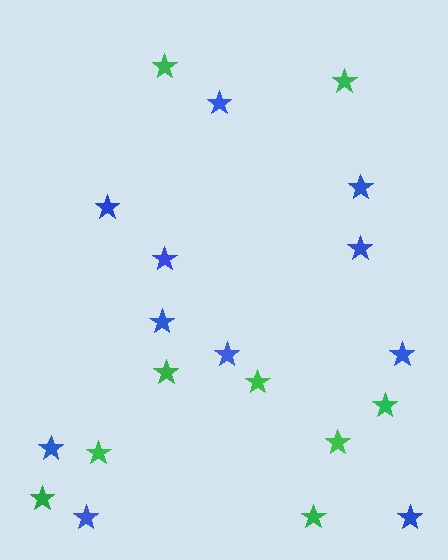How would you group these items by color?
There are 2 groups: one group of blue stars (11) and one group of green stars (9).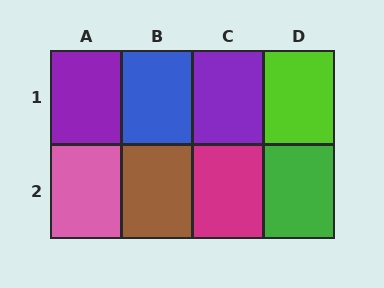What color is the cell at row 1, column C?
Purple.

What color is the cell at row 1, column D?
Lime.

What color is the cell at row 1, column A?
Purple.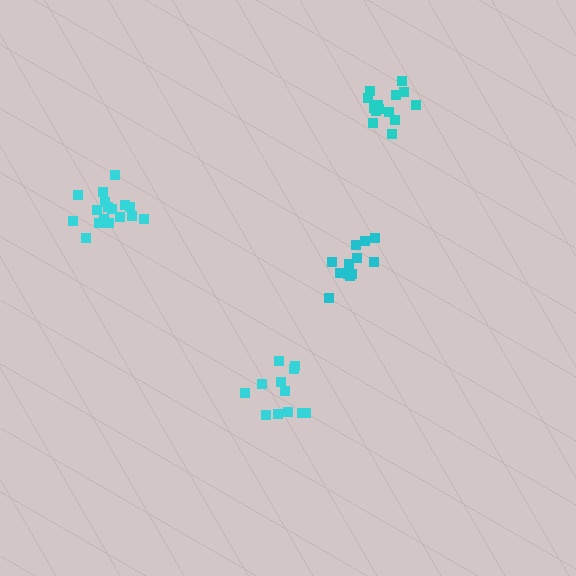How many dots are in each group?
Group 1: 14 dots, Group 2: 12 dots, Group 3: 12 dots, Group 4: 17 dots (55 total).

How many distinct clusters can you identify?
There are 4 distinct clusters.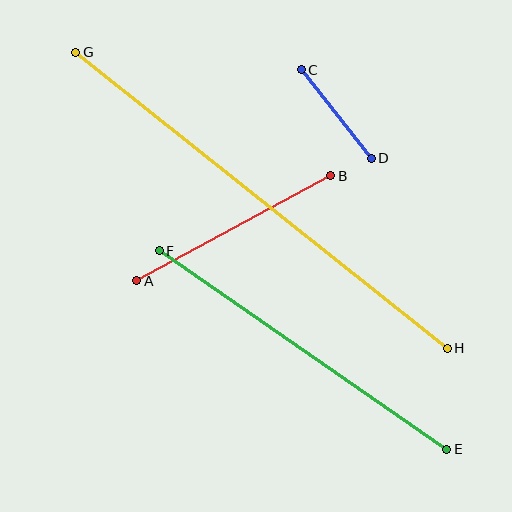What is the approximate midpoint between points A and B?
The midpoint is at approximately (234, 228) pixels.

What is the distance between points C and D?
The distance is approximately 113 pixels.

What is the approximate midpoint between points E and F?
The midpoint is at approximately (303, 350) pixels.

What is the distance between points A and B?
The distance is approximately 221 pixels.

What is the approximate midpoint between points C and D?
The midpoint is at approximately (336, 114) pixels.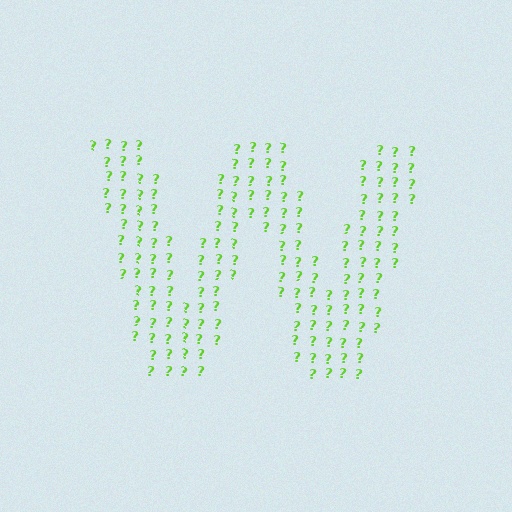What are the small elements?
The small elements are question marks.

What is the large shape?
The large shape is the letter W.